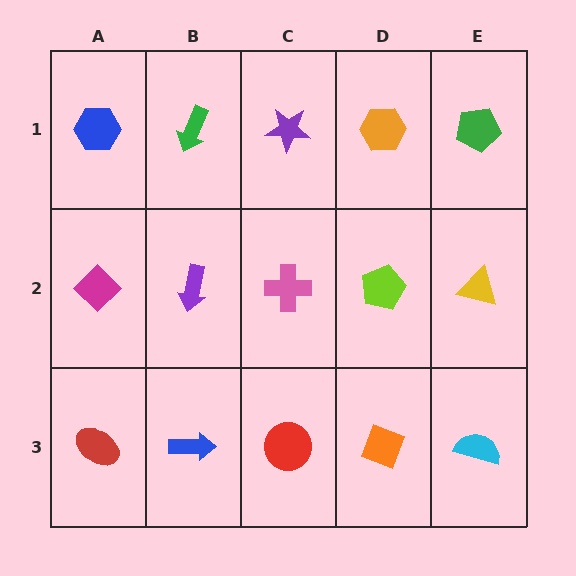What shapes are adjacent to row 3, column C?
A pink cross (row 2, column C), a blue arrow (row 3, column B), an orange diamond (row 3, column D).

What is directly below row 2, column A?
A red ellipse.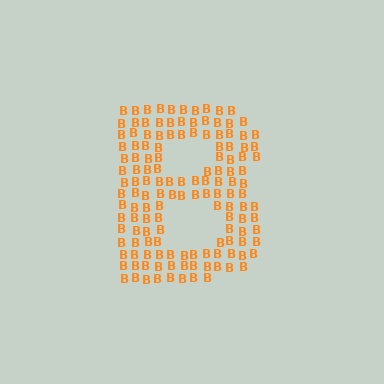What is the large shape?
The large shape is the letter B.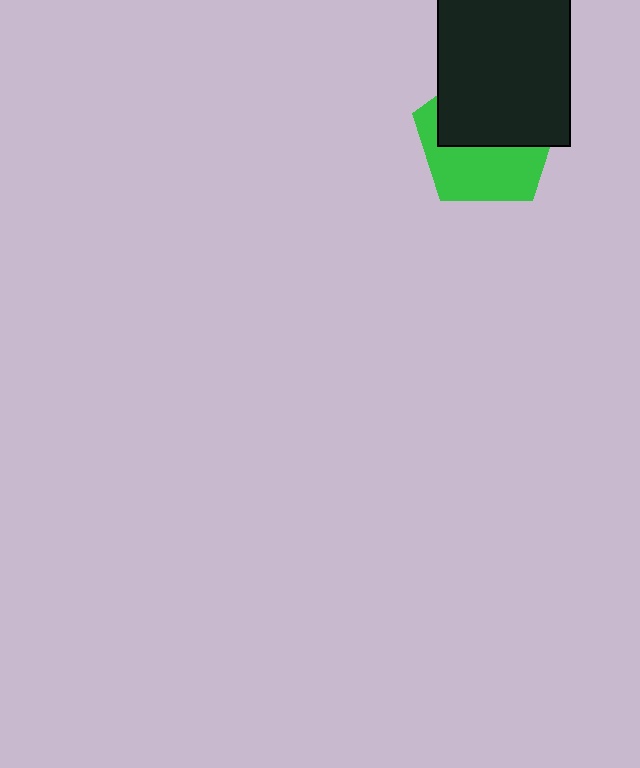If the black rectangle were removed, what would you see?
You would see the complete green pentagon.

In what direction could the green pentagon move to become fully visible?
The green pentagon could move down. That would shift it out from behind the black rectangle entirely.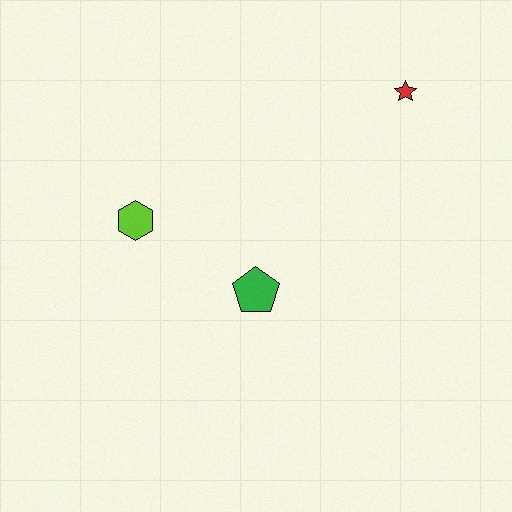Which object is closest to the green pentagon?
The lime hexagon is closest to the green pentagon.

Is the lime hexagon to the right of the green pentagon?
No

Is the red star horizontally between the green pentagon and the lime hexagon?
No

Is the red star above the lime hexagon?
Yes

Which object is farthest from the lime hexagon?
The red star is farthest from the lime hexagon.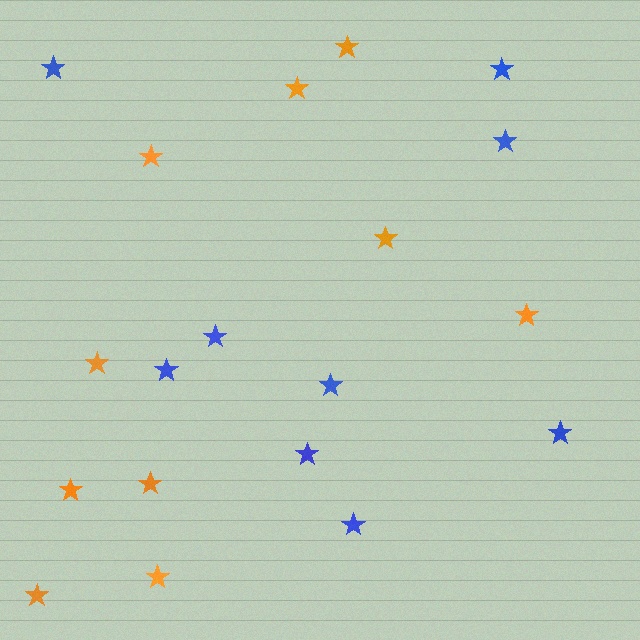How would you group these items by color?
There are 2 groups: one group of orange stars (10) and one group of blue stars (9).